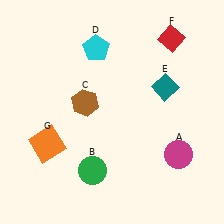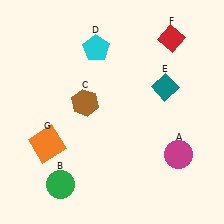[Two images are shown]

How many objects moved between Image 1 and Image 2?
1 object moved between the two images.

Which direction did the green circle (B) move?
The green circle (B) moved left.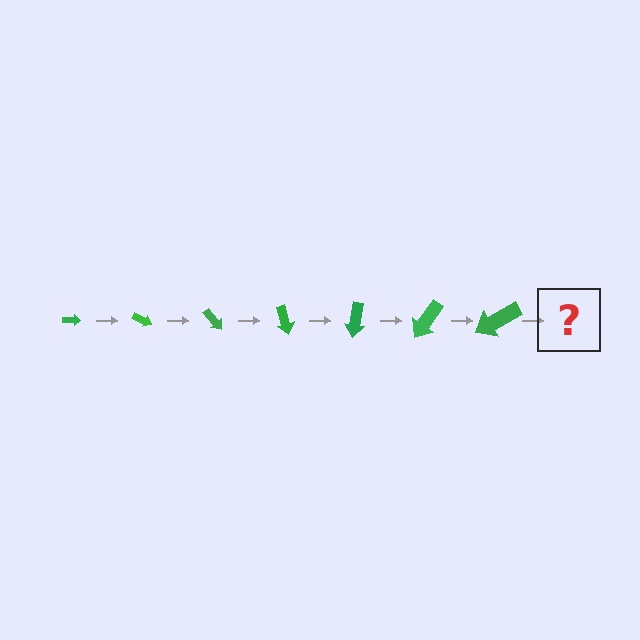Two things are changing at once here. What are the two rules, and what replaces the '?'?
The two rules are that the arrow grows larger each step and it rotates 25 degrees each step. The '?' should be an arrow, larger than the previous one and rotated 175 degrees from the start.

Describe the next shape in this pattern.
It should be an arrow, larger than the previous one and rotated 175 degrees from the start.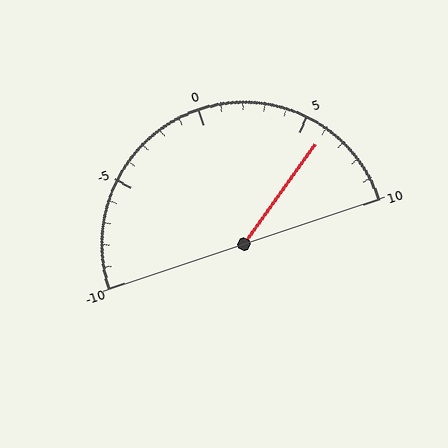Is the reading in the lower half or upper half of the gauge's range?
The reading is in the upper half of the range (-10 to 10).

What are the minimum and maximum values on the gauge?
The gauge ranges from -10 to 10.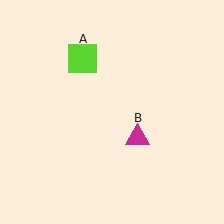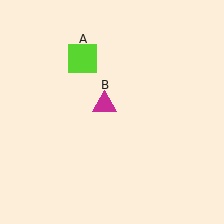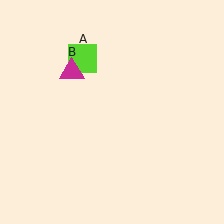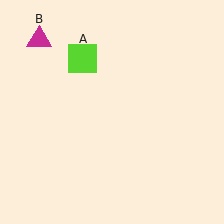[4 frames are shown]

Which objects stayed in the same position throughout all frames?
Lime square (object A) remained stationary.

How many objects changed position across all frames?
1 object changed position: magenta triangle (object B).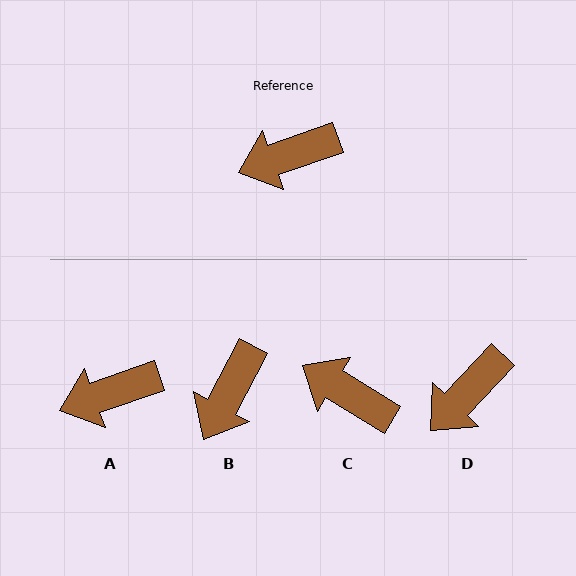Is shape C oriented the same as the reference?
No, it is off by about 51 degrees.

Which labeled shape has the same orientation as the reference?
A.